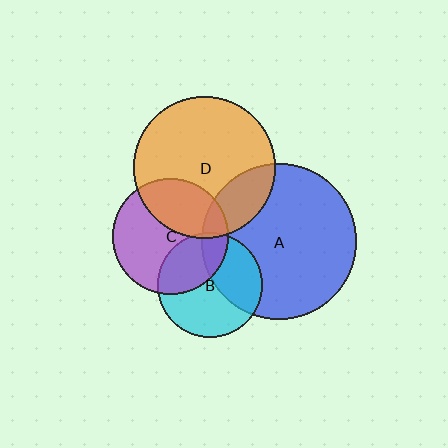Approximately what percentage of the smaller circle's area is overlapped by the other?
Approximately 35%.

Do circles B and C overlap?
Yes.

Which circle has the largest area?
Circle A (blue).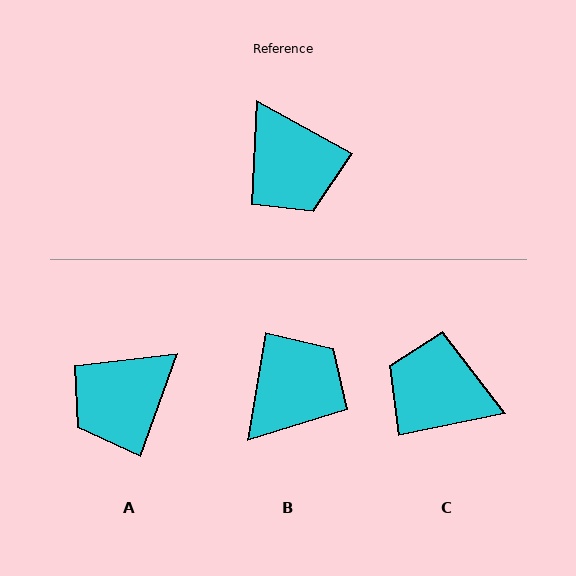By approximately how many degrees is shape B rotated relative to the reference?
Approximately 110 degrees counter-clockwise.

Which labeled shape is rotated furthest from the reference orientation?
C, about 140 degrees away.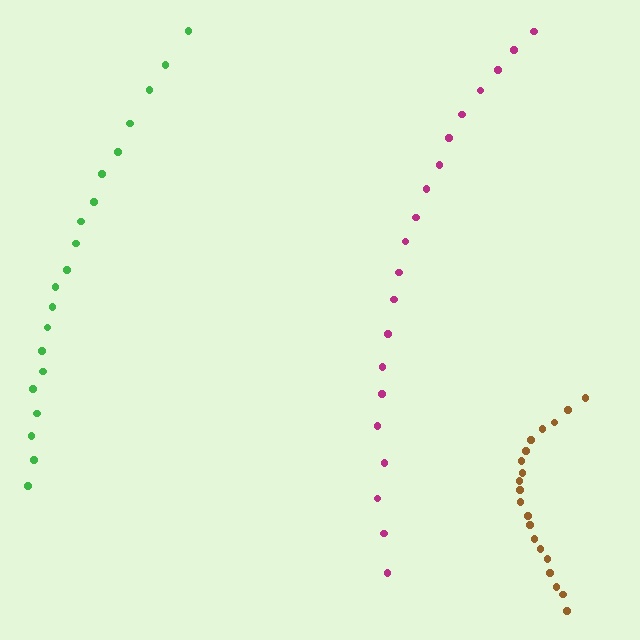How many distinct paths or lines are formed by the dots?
There are 3 distinct paths.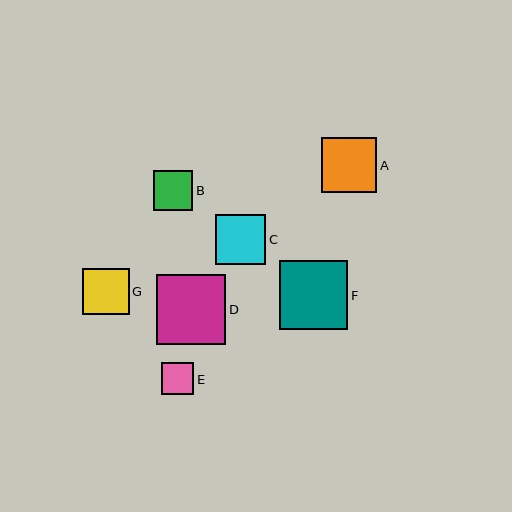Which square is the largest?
Square D is the largest with a size of approximately 70 pixels.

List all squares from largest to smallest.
From largest to smallest: D, F, A, C, G, B, E.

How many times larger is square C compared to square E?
Square C is approximately 1.6 times the size of square E.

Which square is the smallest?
Square E is the smallest with a size of approximately 32 pixels.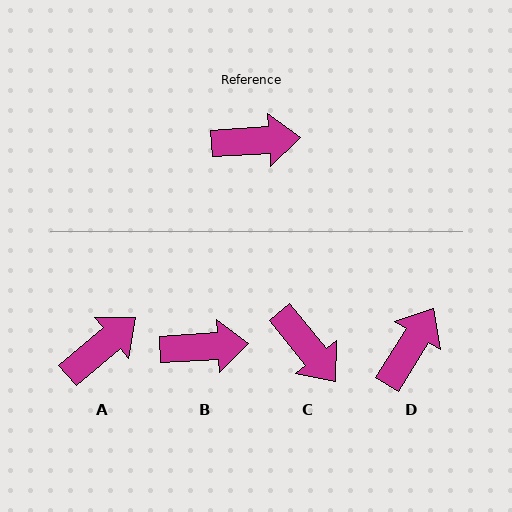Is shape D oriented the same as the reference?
No, it is off by about 55 degrees.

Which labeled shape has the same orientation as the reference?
B.